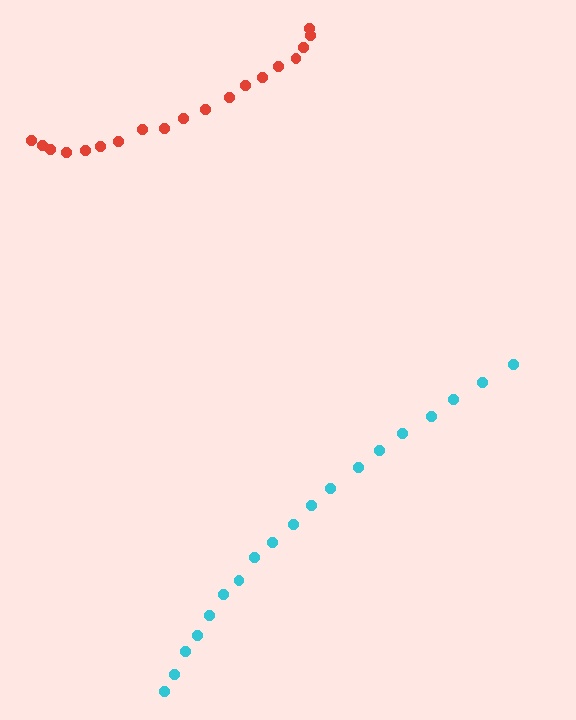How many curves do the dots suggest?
There are 2 distinct paths.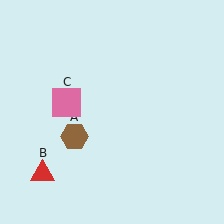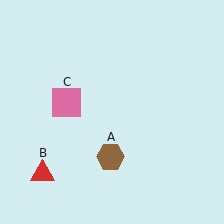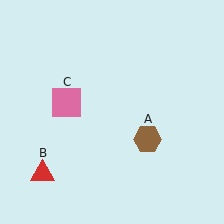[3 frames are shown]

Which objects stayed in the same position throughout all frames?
Red triangle (object B) and pink square (object C) remained stationary.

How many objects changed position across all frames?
1 object changed position: brown hexagon (object A).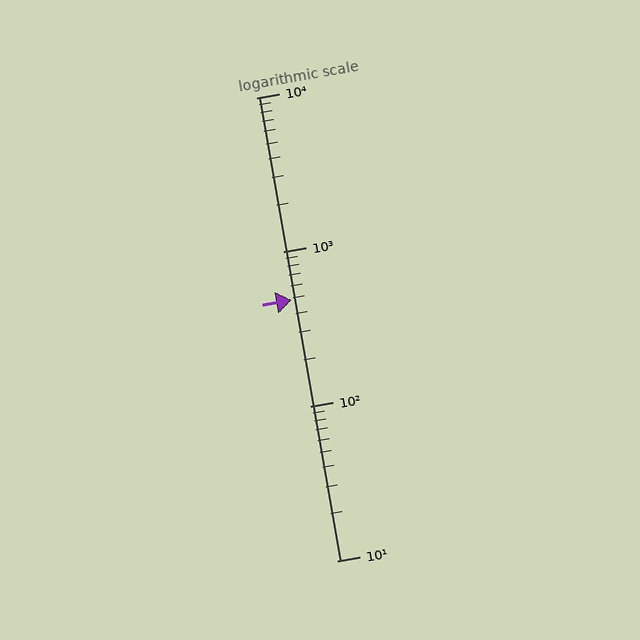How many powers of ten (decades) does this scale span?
The scale spans 3 decades, from 10 to 10000.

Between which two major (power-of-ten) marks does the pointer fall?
The pointer is between 100 and 1000.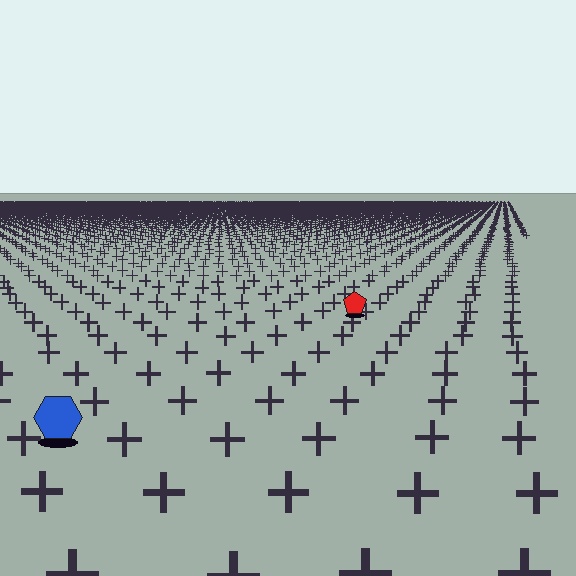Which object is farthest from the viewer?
The red pentagon is farthest from the viewer. It appears smaller and the ground texture around it is denser.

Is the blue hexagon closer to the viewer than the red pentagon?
Yes. The blue hexagon is closer — you can tell from the texture gradient: the ground texture is coarser near it.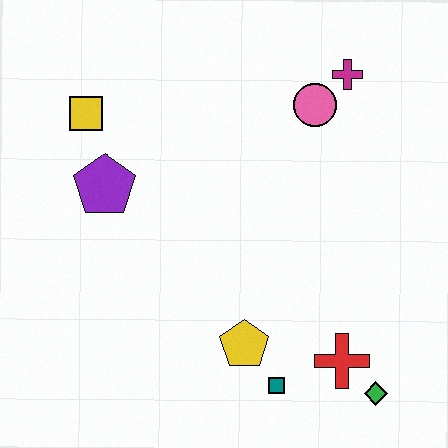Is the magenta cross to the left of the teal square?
No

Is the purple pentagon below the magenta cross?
Yes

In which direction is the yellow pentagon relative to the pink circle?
The yellow pentagon is below the pink circle.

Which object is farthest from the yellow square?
The green diamond is farthest from the yellow square.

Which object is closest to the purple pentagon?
The yellow square is closest to the purple pentagon.